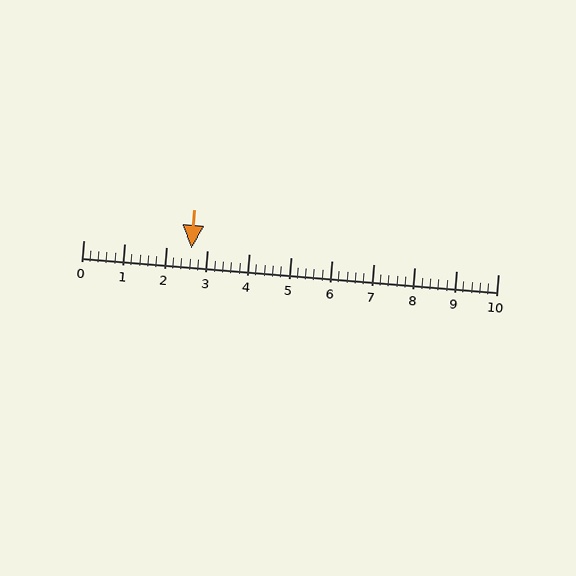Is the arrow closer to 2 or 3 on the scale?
The arrow is closer to 3.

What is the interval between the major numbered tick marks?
The major tick marks are spaced 1 units apart.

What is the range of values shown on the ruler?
The ruler shows values from 0 to 10.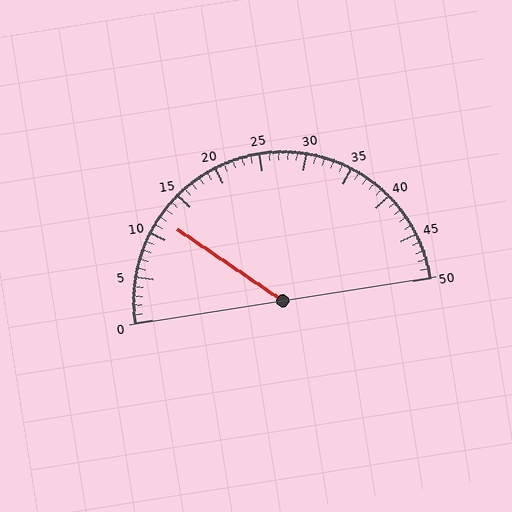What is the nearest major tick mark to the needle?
The nearest major tick mark is 10.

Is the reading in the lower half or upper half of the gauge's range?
The reading is in the lower half of the range (0 to 50).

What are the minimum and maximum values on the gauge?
The gauge ranges from 0 to 50.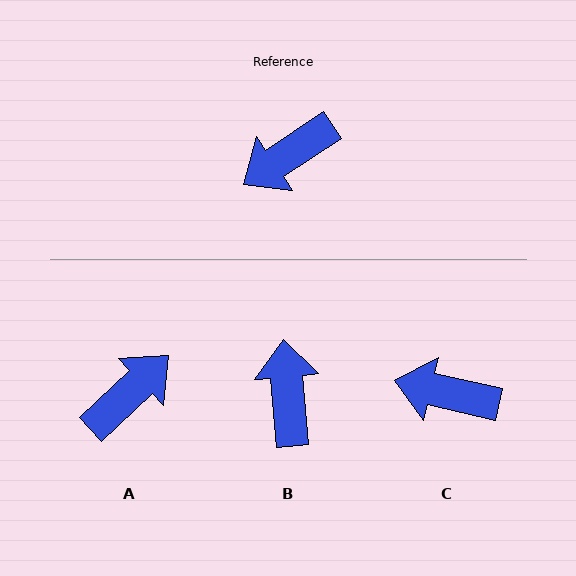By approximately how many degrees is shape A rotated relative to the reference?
Approximately 170 degrees clockwise.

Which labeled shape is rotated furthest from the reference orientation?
A, about 170 degrees away.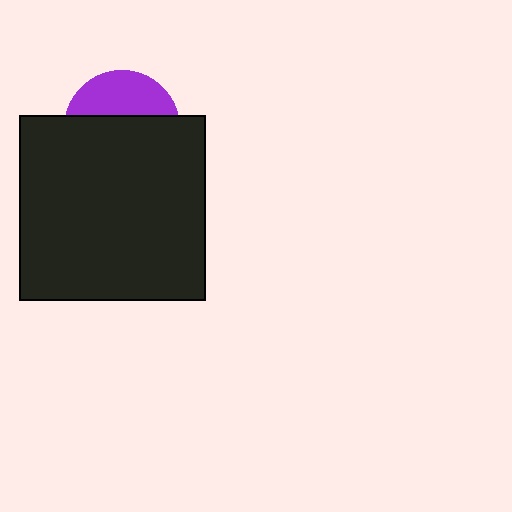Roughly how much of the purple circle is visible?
A small part of it is visible (roughly 36%).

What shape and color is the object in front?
The object in front is a black square.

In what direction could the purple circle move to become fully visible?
The purple circle could move up. That would shift it out from behind the black square entirely.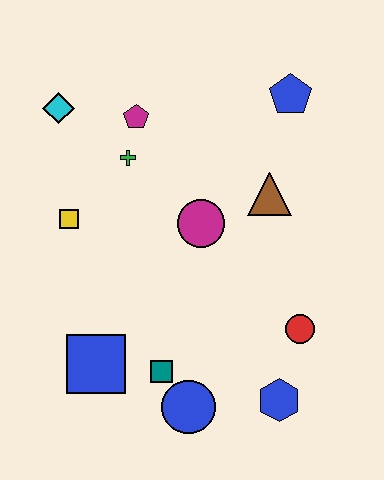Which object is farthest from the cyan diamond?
The blue hexagon is farthest from the cyan diamond.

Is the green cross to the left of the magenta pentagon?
Yes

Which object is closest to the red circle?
The blue hexagon is closest to the red circle.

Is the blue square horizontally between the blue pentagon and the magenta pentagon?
No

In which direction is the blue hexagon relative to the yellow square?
The blue hexagon is to the right of the yellow square.